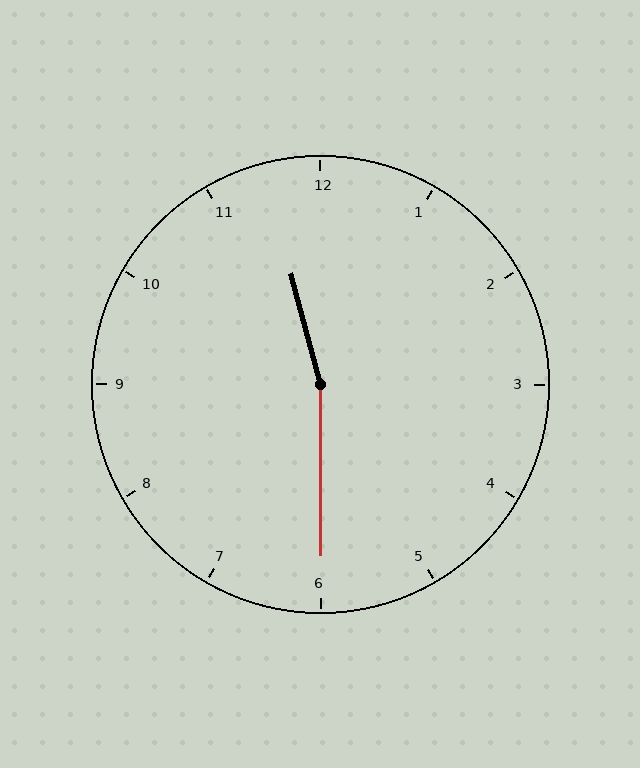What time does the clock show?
11:30.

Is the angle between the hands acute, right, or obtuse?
It is obtuse.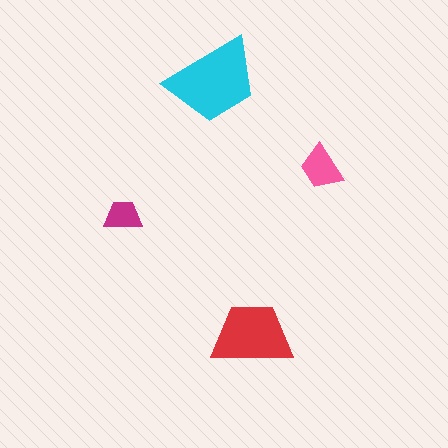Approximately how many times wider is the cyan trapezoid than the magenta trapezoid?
About 2.5 times wider.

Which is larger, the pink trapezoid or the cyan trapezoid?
The cyan one.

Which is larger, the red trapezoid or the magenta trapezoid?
The red one.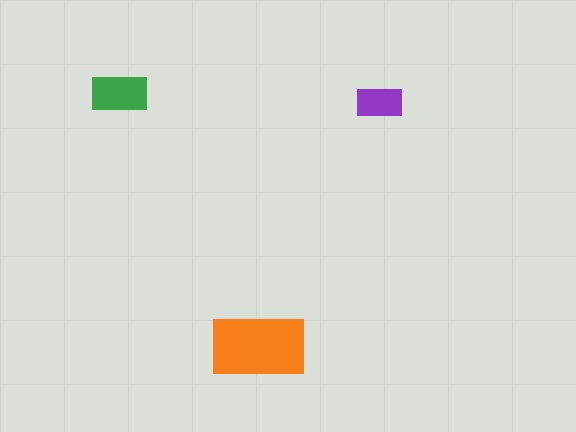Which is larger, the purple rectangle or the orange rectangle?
The orange one.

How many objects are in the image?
There are 3 objects in the image.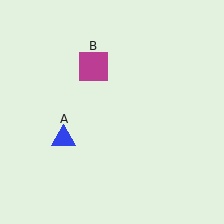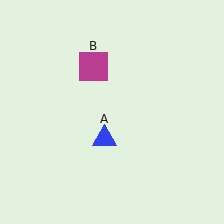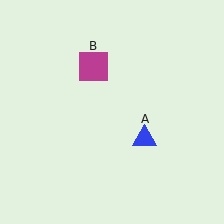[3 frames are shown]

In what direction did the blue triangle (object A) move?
The blue triangle (object A) moved right.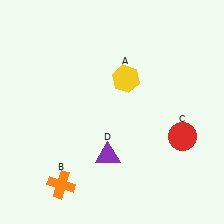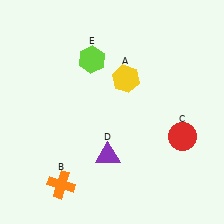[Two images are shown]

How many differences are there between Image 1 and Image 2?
There is 1 difference between the two images.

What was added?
A lime hexagon (E) was added in Image 2.